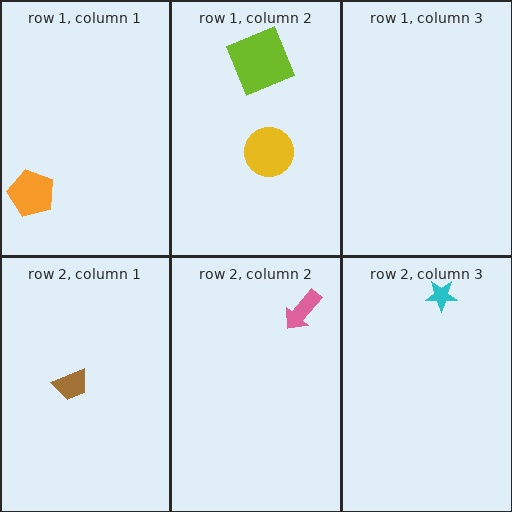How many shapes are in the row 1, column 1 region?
1.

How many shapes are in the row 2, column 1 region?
1.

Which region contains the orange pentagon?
The row 1, column 1 region.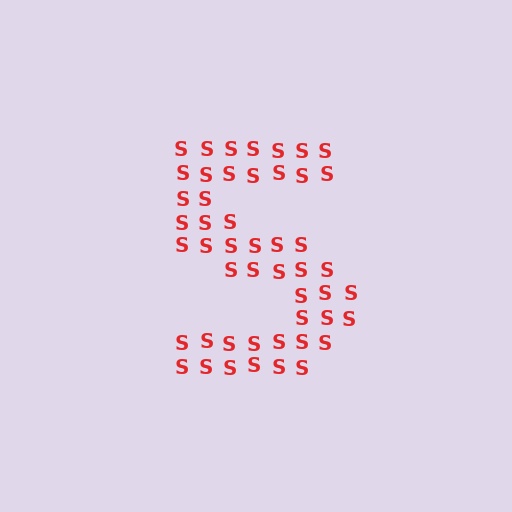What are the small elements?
The small elements are letter S's.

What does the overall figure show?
The overall figure shows the letter S.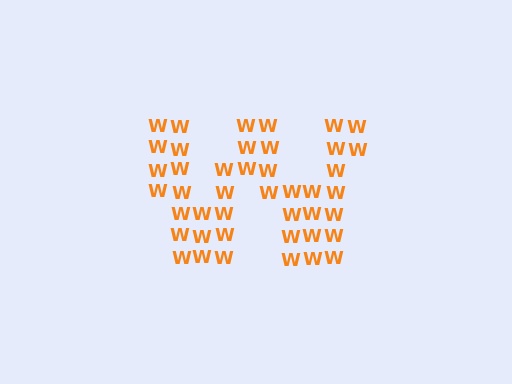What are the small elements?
The small elements are letter W's.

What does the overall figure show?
The overall figure shows the letter W.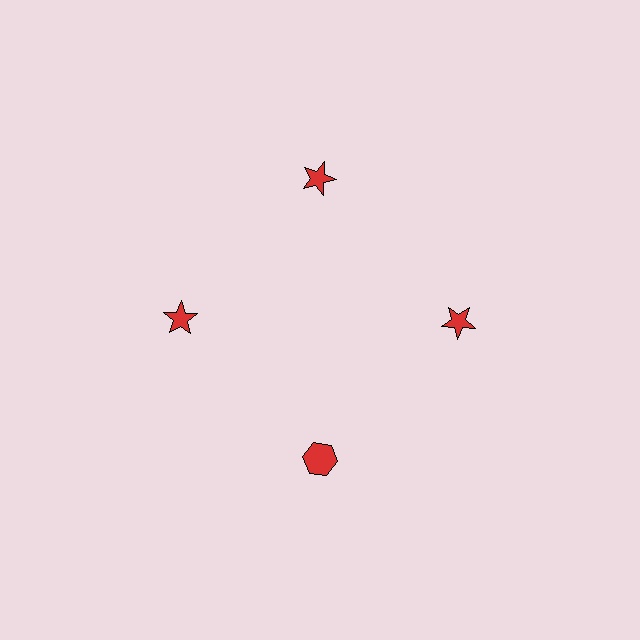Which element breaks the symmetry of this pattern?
The red hexagon at roughly the 6 o'clock position breaks the symmetry. All other shapes are red stars.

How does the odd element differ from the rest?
It has a different shape: hexagon instead of star.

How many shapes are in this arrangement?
There are 4 shapes arranged in a ring pattern.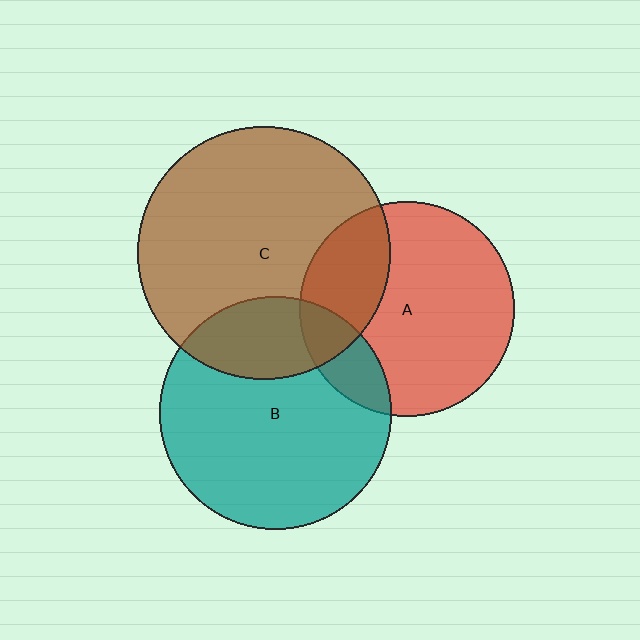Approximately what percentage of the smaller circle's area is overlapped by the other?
Approximately 25%.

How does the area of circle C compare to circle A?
Approximately 1.4 times.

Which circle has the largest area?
Circle C (brown).